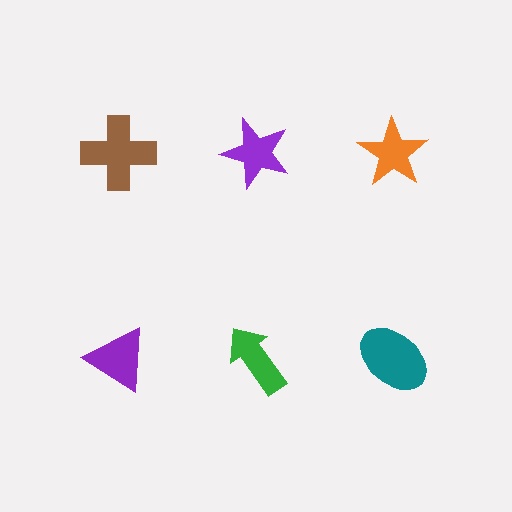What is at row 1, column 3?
An orange star.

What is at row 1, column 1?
A brown cross.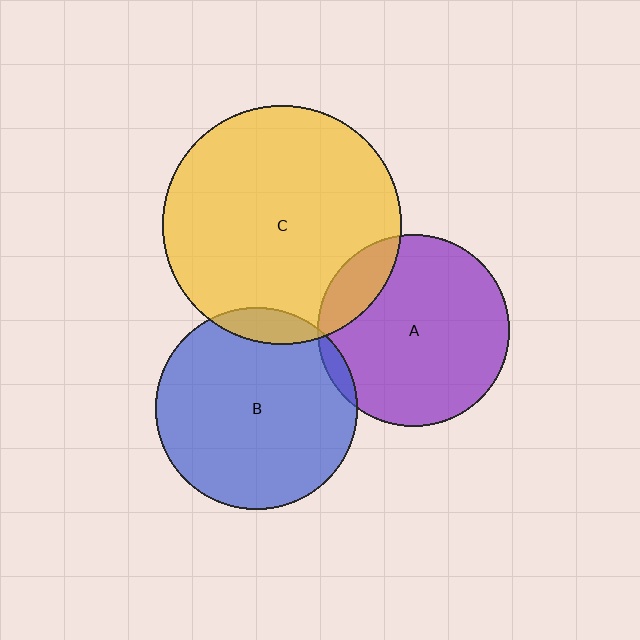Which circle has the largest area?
Circle C (yellow).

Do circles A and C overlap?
Yes.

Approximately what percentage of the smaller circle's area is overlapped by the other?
Approximately 15%.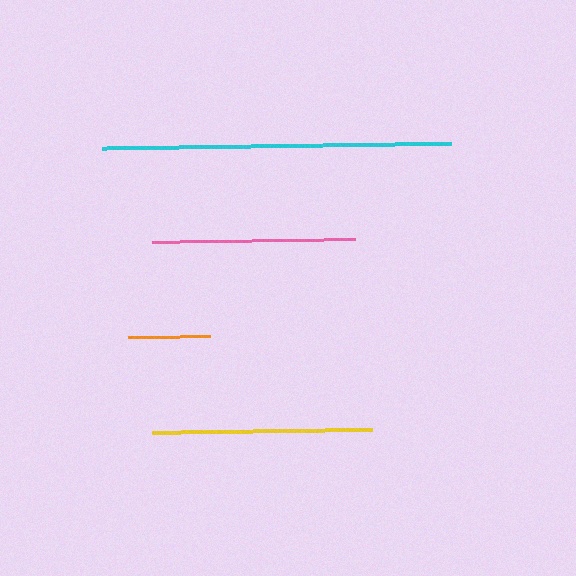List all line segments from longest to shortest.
From longest to shortest: cyan, yellow, pink, orange.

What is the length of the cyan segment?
The cyan segment is approximately 348 pixels long.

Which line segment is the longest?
The cyan line is the longest at approximately 348 pixels.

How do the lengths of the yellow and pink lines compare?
The yellow and pink lines are approximately the same length.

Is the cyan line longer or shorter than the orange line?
The cyan line is longer than the orange line.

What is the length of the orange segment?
The orange segment is approximately 82 pixels long.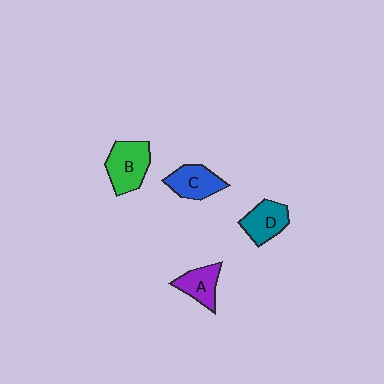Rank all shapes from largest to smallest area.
From largest to smallest: B (green), C (blue), D (teal), A (purple).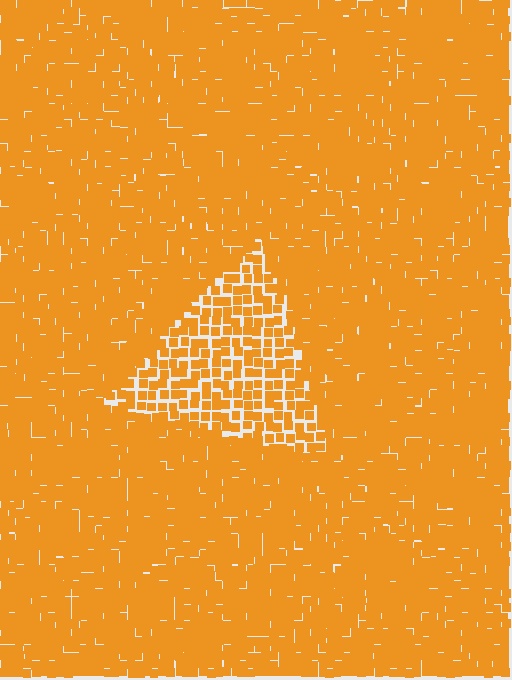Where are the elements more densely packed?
The elements are more densely packed outside the triangle boundary.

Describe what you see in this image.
The image contains small orange elements arranged at two different densities. A triangle-shaped region is visible where the elements are less densely packed than the surrounding area.